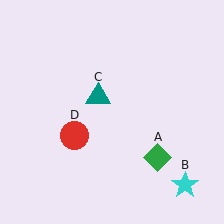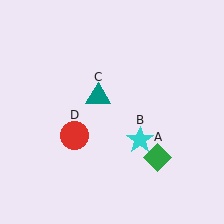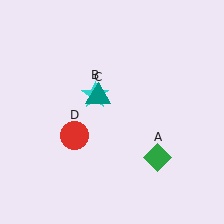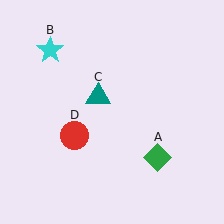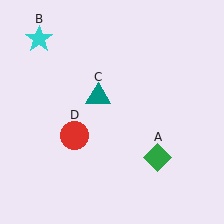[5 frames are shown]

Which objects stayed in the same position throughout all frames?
Green diamond (object A) and teal triangle (object C) and red circle (object D) remained stationary.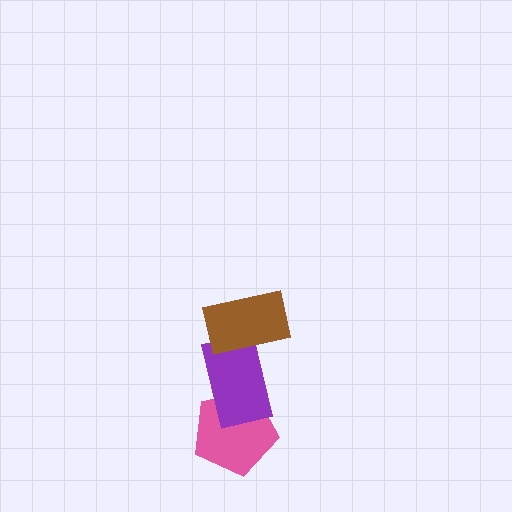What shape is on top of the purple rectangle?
The brown rectangle is on top of the purple rectangle.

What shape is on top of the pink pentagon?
The purple rectangle is on top of the pink pentagon.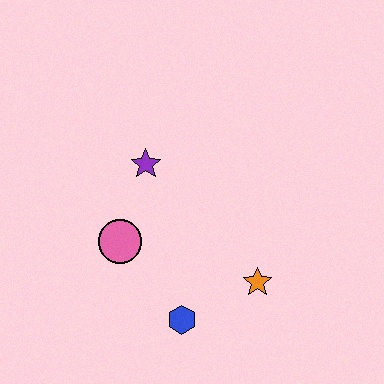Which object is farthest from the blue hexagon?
The purple star is farthest from the blue hexagon.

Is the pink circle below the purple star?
Yes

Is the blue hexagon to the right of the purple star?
Yes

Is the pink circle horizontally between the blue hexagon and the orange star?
No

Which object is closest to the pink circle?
The purple star is closest to the pink circle.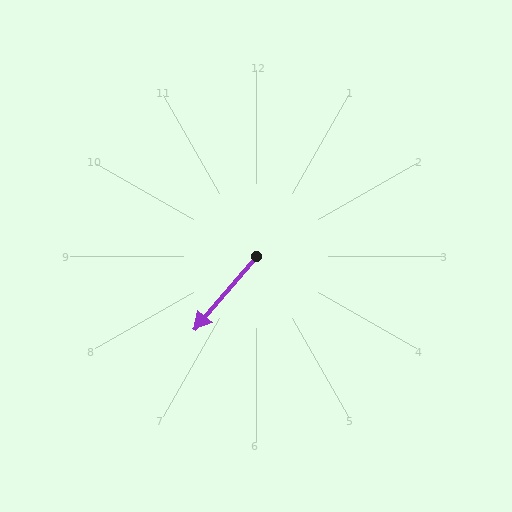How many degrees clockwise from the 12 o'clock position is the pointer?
Approximately 220 degrees.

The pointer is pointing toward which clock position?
Roughly 7 o'clock.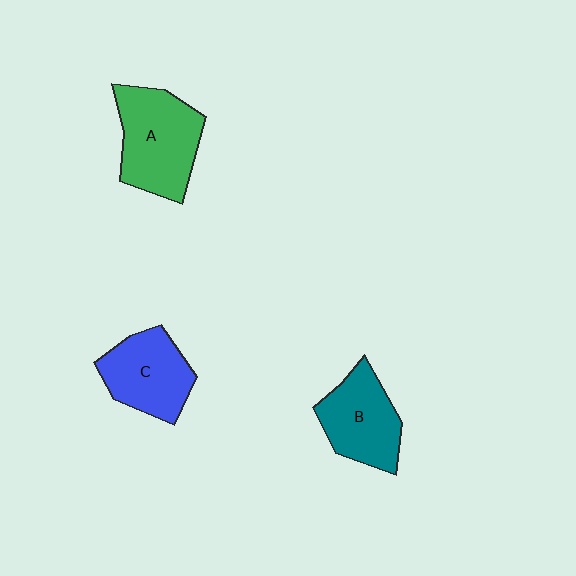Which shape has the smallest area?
Shape C (blue).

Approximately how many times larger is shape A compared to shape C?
Approximately 1.2 times.